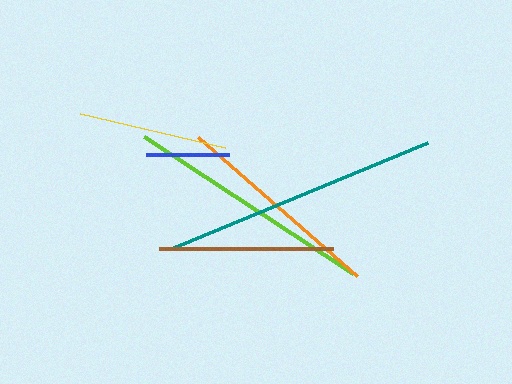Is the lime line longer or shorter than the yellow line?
The lime line is longer than the yellow line.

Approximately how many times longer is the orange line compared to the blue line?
The orange line is approximately 2.6 times the length of the blue line.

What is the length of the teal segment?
The teal segment is approximately 275 pixels long.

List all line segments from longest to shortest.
From longest to shortest: teal, lime, orange, brown, yellow, blue.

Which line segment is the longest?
The teal line is the longest at approximately 275 pixels.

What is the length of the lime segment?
The lime segment is approximately 249 pixels long.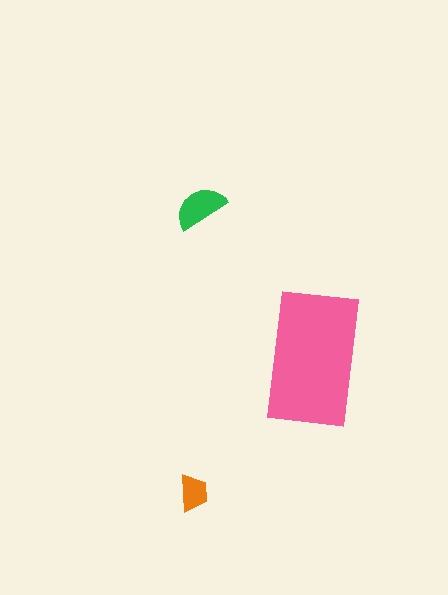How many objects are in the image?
There are 3 objects in the image.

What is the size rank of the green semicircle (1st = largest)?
2nd.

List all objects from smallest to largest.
The orange trapezoid, the green semicircle, the pink rectangle.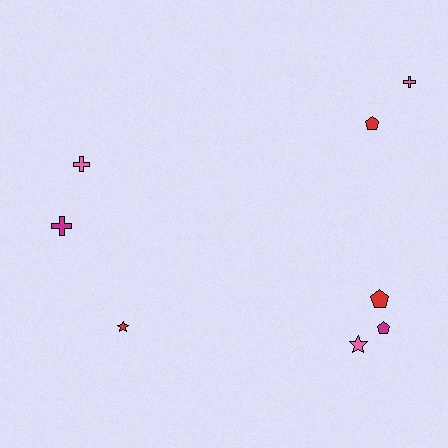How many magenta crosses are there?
There is 1 magenta cross.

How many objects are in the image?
There are 8 objects.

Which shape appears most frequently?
Pentagon, with 3 objects.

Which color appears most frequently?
Pink, with 3 objects.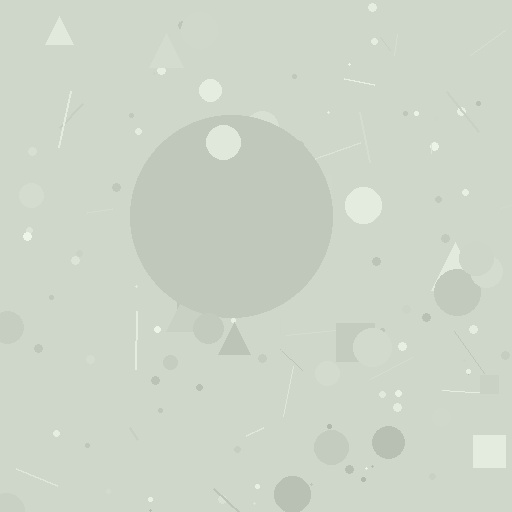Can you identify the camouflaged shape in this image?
The camouflaged shape is a circle.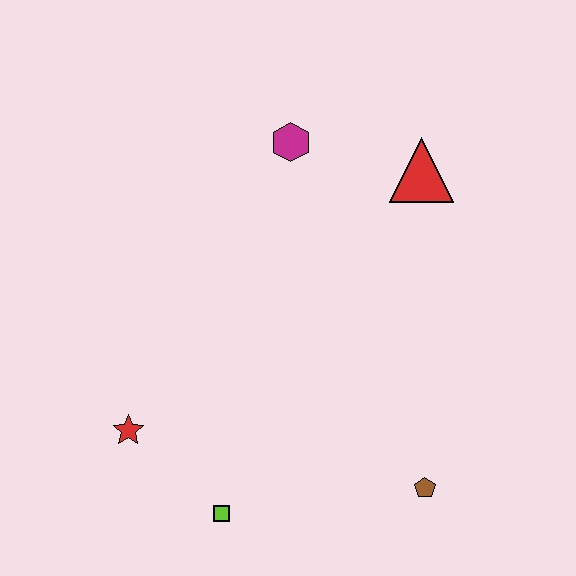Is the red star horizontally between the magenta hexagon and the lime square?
No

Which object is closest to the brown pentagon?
The lime square is closest to the brown pentagon.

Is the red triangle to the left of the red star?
No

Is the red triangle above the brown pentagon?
Yes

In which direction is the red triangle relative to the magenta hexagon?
The red triangle is to the right of the magenta hexagon.